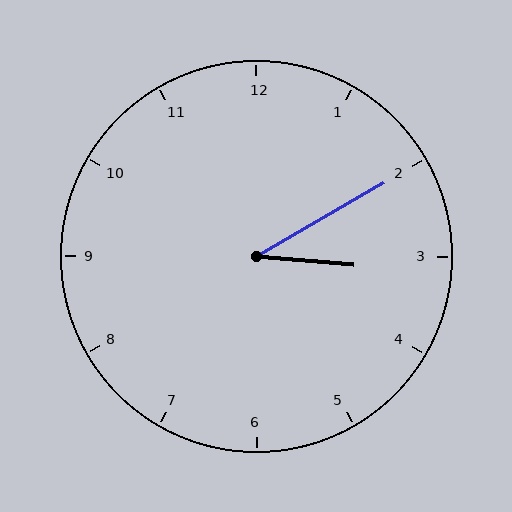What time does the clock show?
3:10.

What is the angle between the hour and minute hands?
Approximately 35 degrees.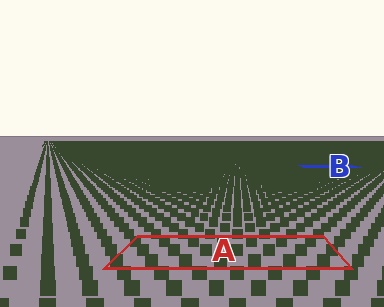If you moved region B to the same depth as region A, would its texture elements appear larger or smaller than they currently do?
They would appear larger. At a closer depth, the same texture elements are projected at a bigger on-screen size.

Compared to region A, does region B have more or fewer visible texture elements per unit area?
Region B has more texture elements per unit area — they are packed more densely because it is farther away.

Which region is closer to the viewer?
Region A is closer. The texture elements there are larger and more spread out.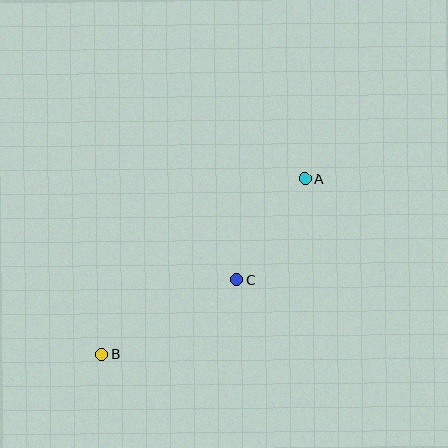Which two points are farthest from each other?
Points A and B are farthest from each other.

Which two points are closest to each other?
Points A and C are closest to each other.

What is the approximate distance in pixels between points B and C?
The distance between B and C is approximately 154 pixels.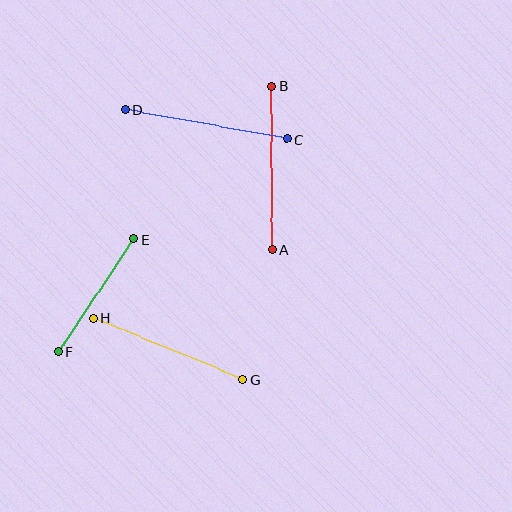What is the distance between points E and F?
The distance is approximately 136 pixels.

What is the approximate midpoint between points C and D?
The midpoint is at approximately (206, 125) pixels.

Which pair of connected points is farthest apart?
Points C and D are farthest apart.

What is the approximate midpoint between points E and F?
The midpoint is at approximately (96, 295) pixels.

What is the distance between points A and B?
The distance is approximately 163 pixels.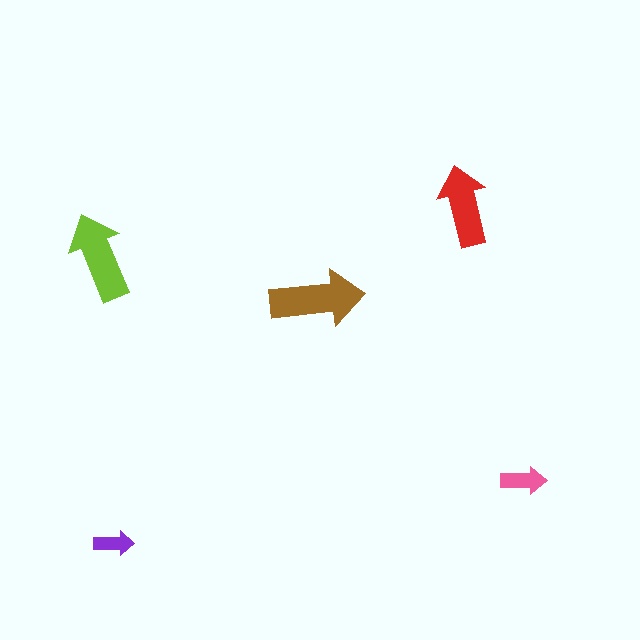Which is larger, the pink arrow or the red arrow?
The red one.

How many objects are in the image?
There are 5 objects in the image.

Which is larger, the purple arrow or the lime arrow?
The lime one.